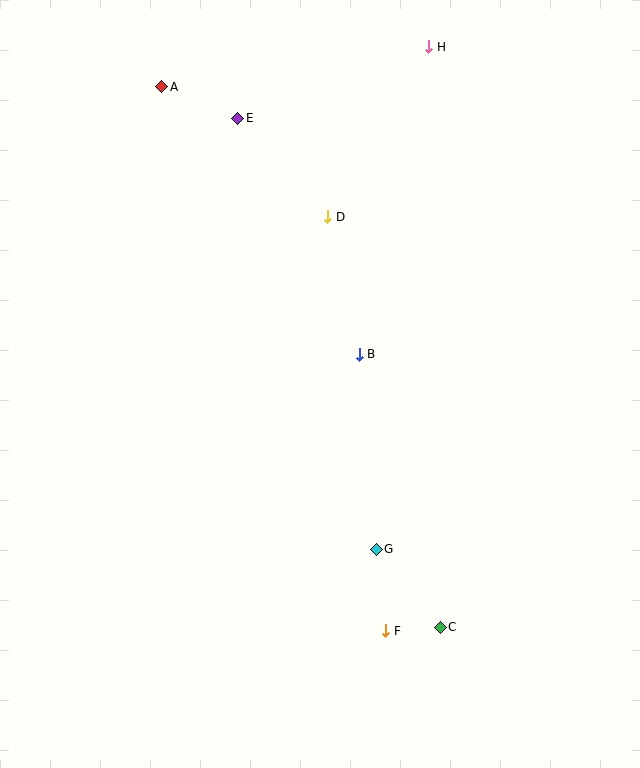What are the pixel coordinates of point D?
Point D is at (328, 217).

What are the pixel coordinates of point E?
Point E is at (238, 118).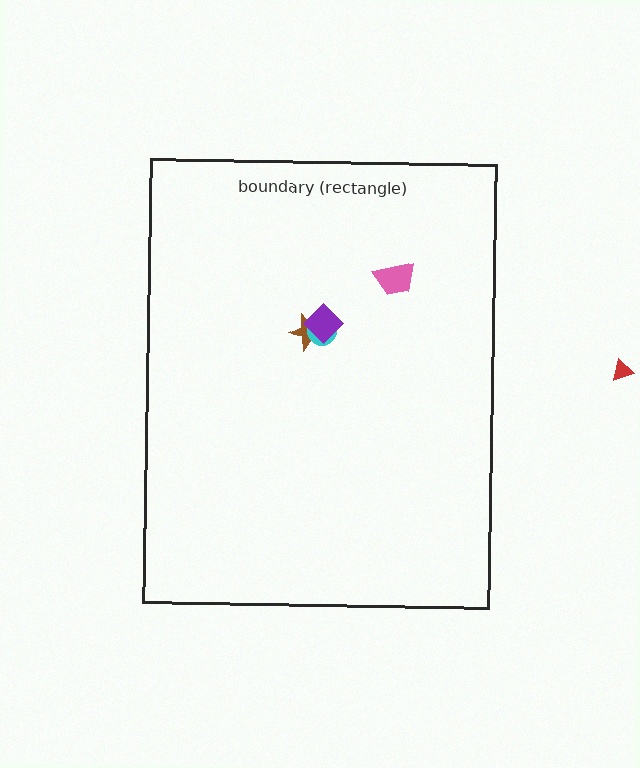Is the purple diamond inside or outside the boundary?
Inside.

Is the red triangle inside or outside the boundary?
Outside.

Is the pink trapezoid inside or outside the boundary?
Inside.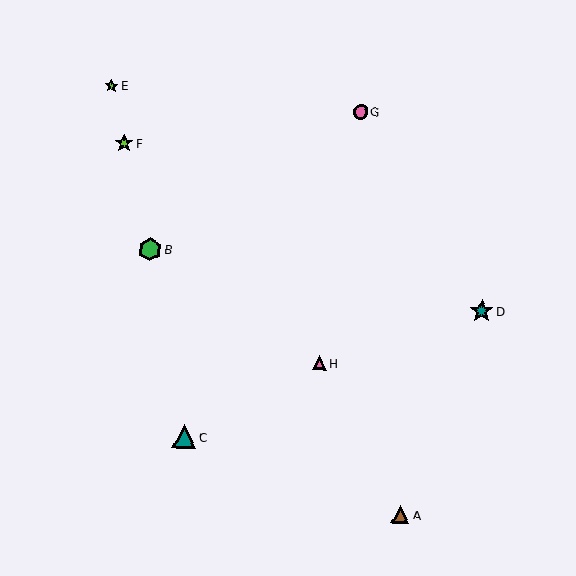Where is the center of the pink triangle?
The center of the pink triangle is at (319, 363).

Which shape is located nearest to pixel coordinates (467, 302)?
The teal star (labeled D) at (482, 311) is nearest to that location.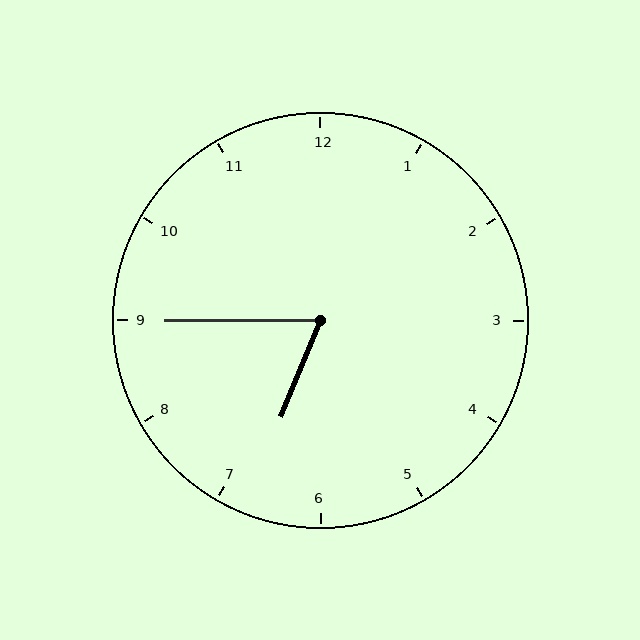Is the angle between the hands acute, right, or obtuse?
It is acute.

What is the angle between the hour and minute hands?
Approximately 68 degrees.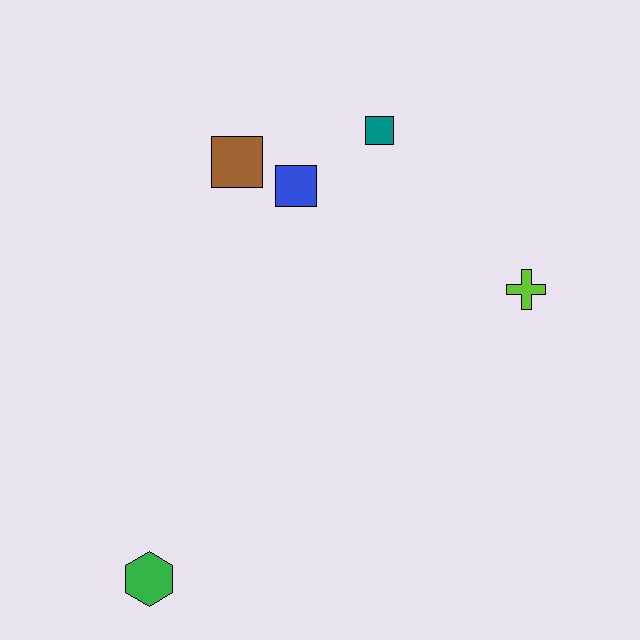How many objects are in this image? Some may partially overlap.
There are 5 objects.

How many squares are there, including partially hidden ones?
There are 3 squares.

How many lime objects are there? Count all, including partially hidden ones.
There is 1 lime object.